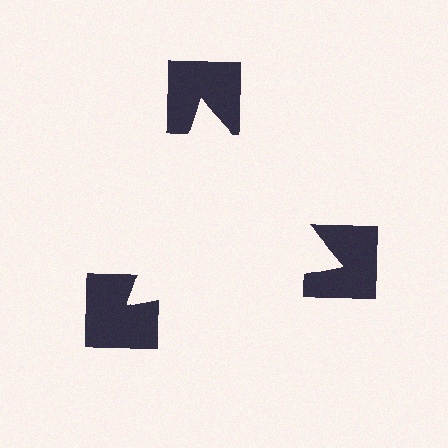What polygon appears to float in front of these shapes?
An illusory triangle — its edges are inferred from the aligned wedge cuts in the notched squares, not physically drawn.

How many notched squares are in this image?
There are 3 — one at each vertex of the illusory triangle.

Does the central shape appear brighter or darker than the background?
It typically appears slightly brighter than the background, even though no actual brightness change is drawn.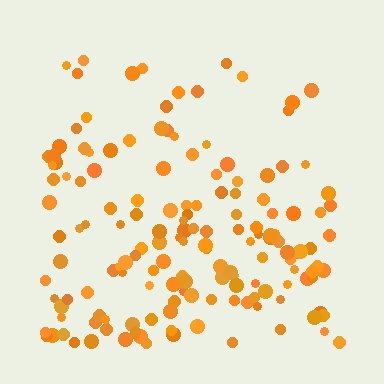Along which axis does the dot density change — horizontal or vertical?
Vertical.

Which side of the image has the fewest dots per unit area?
The top.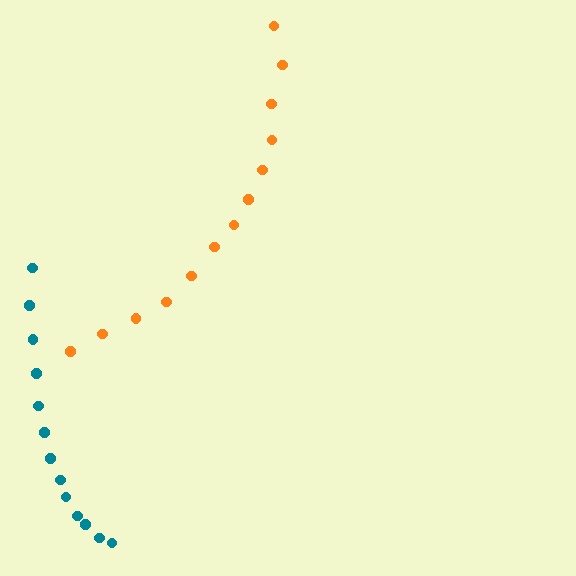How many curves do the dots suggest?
There are 2 distinct paths.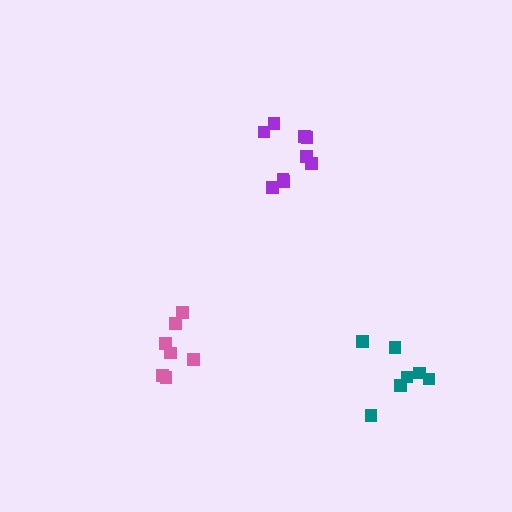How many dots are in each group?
Group 1: 7 dots, Group 2: 9 dots, Group 3: 7 dots (23 total).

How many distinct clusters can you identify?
There are 3 distinct clusters.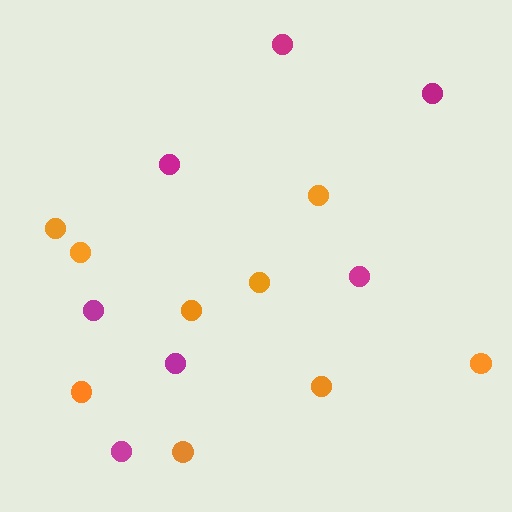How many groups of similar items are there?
There are 2 groups: one group of orange circles (9) and one group of magenta circles (7).